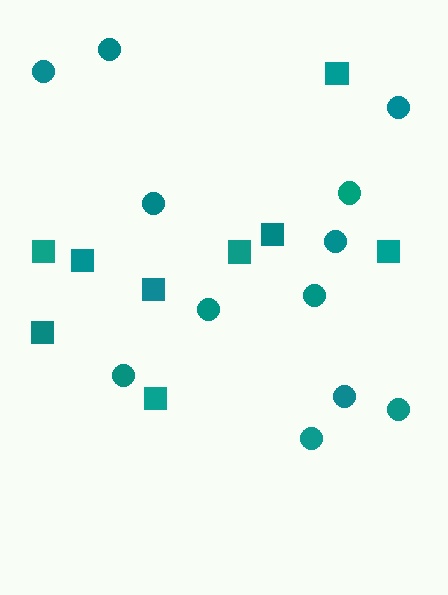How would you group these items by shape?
There are 2 groups: one group of squares (9) and one group of circles (12).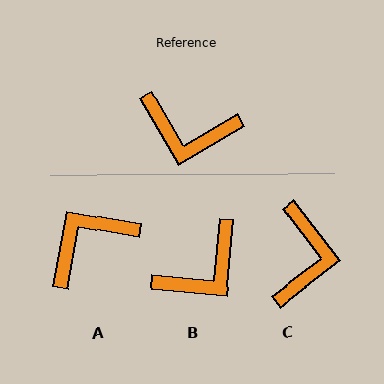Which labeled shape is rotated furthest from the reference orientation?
A, about 131 degrees away.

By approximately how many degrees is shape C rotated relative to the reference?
Approximately 97 degrees counter-clockwise.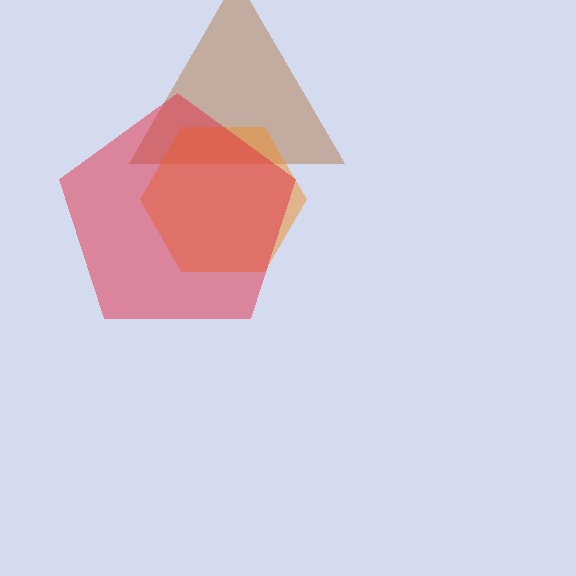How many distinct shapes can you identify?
There are 3 distinct shapes: a brown triangle, an orange hexagon, a red pentagon.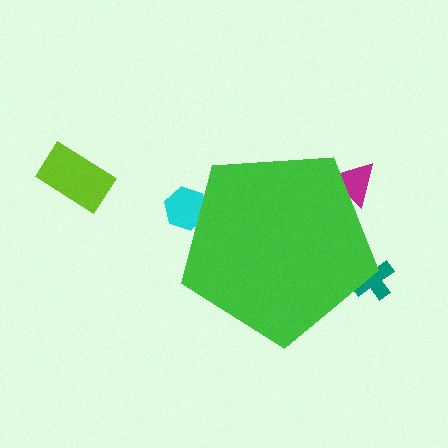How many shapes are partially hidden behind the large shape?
3 shapes are partially hidden.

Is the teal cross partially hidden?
Yes, the teal cross is partially hidden behind the green pentagon.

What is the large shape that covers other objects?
A green pentagon.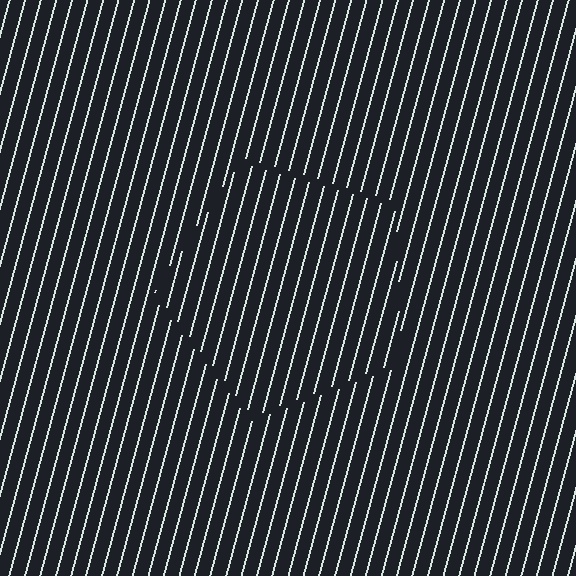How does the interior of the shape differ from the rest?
The interior of the shape contains the same grating, shifted by half a period — the contour is defined by the phase discontinuity where line-ends from the inner and outer gratings abut.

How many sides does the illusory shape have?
5 sides — the line-ends trace a pentagon.